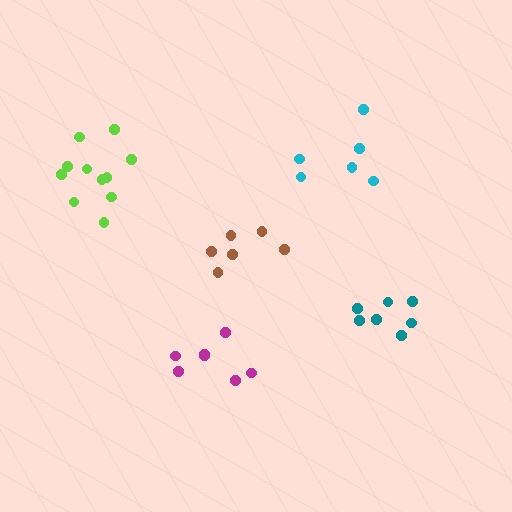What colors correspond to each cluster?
The clusters are colored: lime, brown, cyan, magenta, teal.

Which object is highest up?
The cyan cluster is topmost.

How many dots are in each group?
Group 1: 11 dots, Group 2: 6 dots, Group 3: 6 dots, Group 4: 7 dots, Group 5: 7 dots (37 total).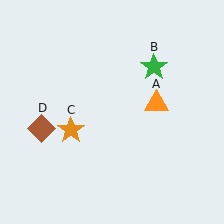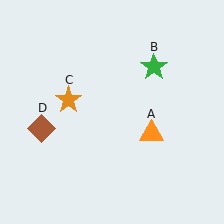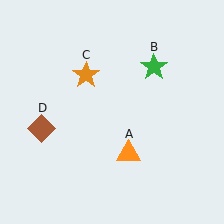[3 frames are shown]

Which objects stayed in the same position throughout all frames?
Green star (object B) and brown diamond (object D) remained stationary.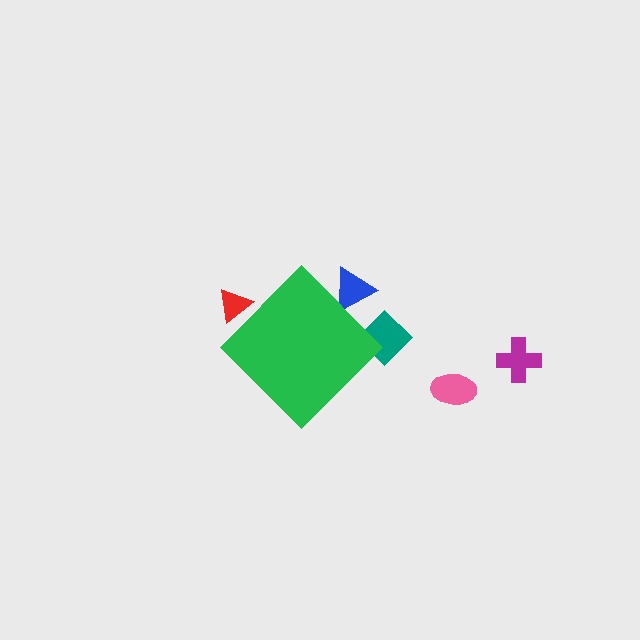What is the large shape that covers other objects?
A green diamond.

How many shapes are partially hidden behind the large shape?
3 shapes are partially hidden.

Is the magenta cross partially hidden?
No, the magenta cross is fully visible.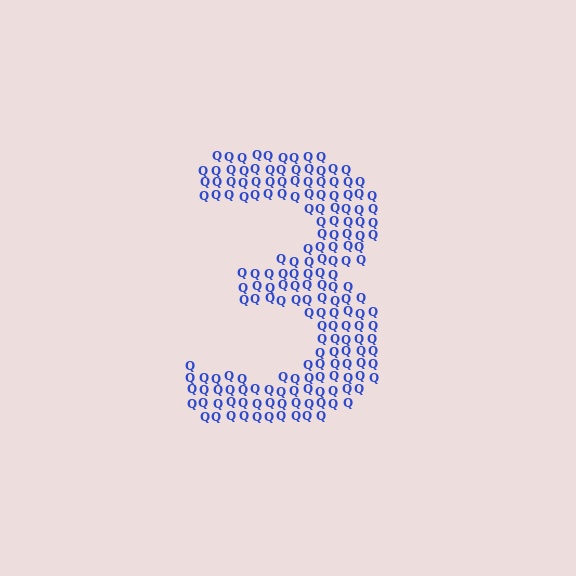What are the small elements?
The small elements are letter Q's.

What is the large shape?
The large shape is the digit 3.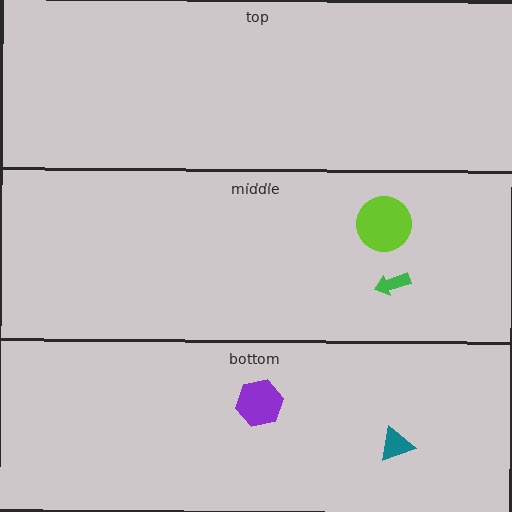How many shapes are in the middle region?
2.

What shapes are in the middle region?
The green arrow, the lime circle.